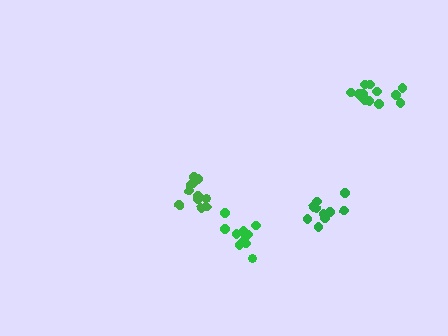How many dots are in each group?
Group 1: 11 dots, Group 2: 10 dots, Group 3: 11 dots, Group 4: 13 dots (45 total).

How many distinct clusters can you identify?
There are 4 distinct clusters.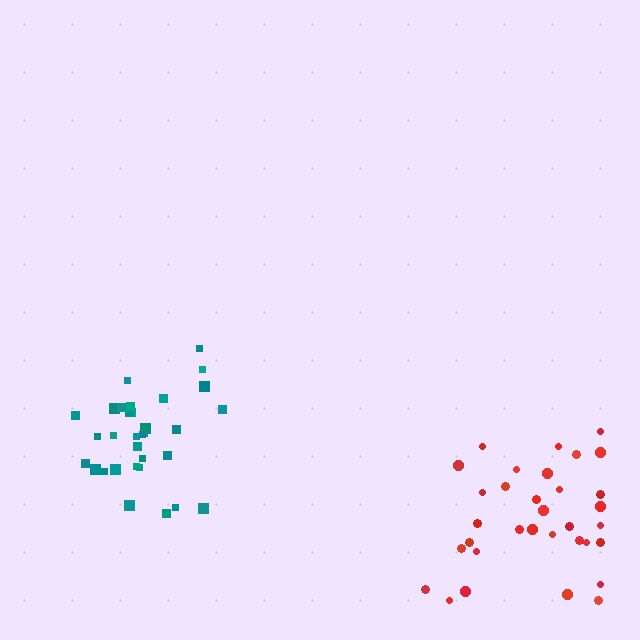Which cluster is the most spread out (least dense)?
Red.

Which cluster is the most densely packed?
Teal.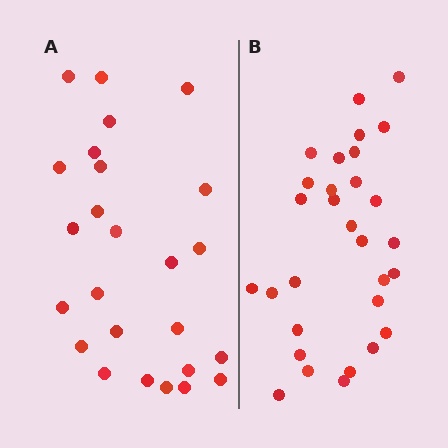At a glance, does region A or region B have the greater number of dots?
Region B (the right region) has more dots.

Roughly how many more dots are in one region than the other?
Region B has about 5 more dots than region A.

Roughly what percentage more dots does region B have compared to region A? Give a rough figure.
About 20% more.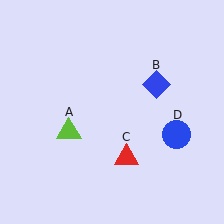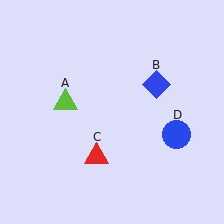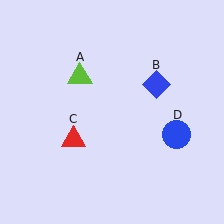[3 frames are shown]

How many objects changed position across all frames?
2 objects changed position: lime triangle (object A), red triangle (object C).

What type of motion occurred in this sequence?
The lime triangle (object A), red triangle (object C) rotated clockwise around the center of the scene.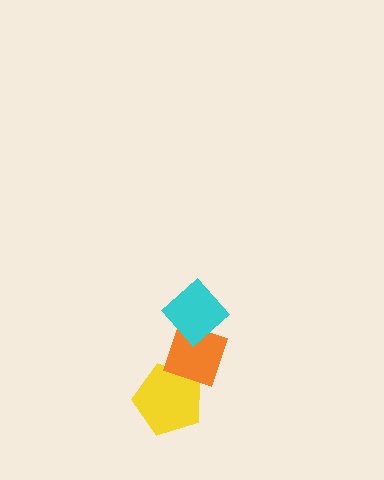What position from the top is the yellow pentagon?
The yellow pentagon is 3rd from the top.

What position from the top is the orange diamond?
The orange diamond is 2nd from the top.